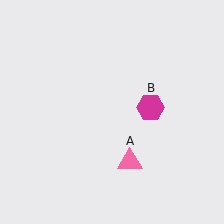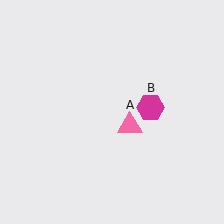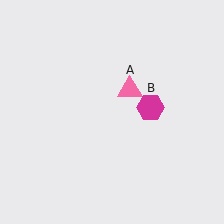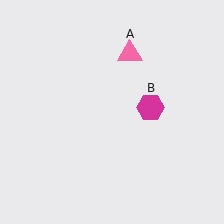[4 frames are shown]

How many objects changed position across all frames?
1 object changed position: pink triangle (object A).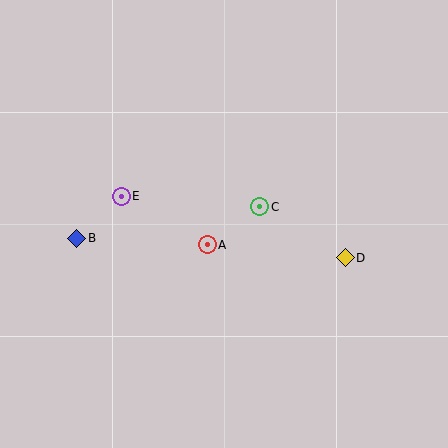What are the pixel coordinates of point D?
Point D is at (345, 258).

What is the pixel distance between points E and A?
The distance between E and A is 99 pixels.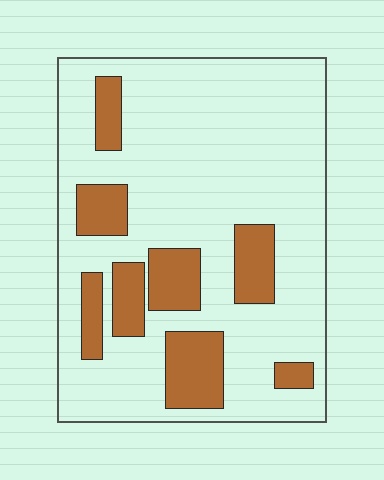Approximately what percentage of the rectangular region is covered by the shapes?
Approximately 20%.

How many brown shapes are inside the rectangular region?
8.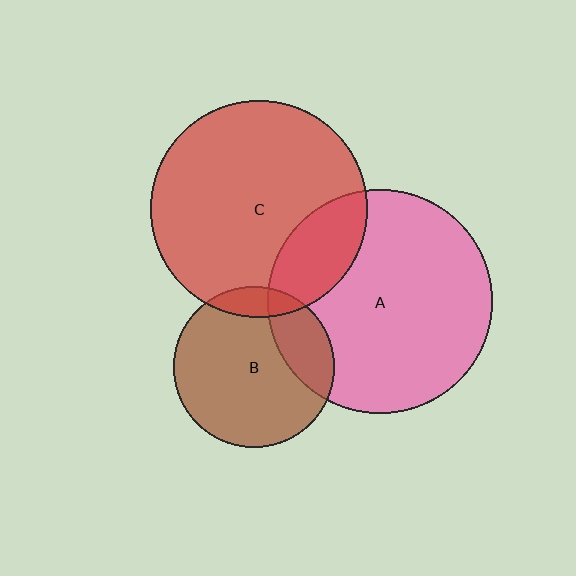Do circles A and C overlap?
Yes.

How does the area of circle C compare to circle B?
Approximately 1.8 times.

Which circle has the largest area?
Circle A (pink).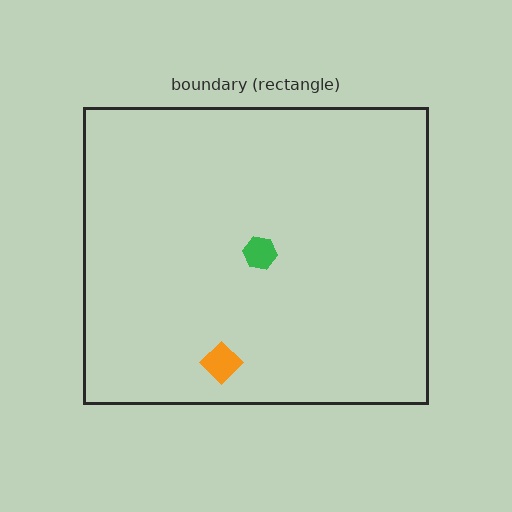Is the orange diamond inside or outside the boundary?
Inside.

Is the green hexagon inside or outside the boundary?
Inside.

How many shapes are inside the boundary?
2 inside, 0 outside.